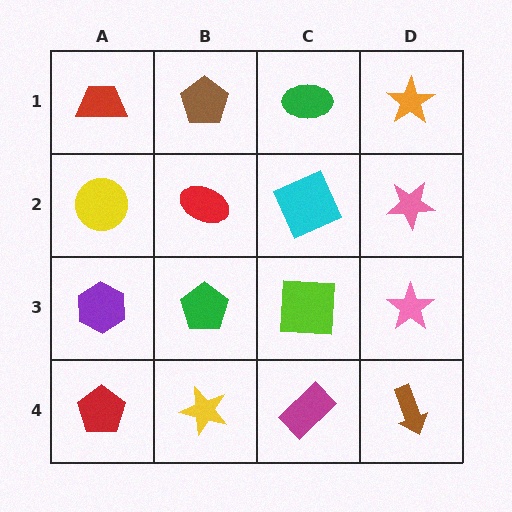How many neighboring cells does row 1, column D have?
2.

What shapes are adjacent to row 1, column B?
A red ellipse (row 2, column B), a red trapezoid (row 1, column A), a green ellipse (row 1, column C).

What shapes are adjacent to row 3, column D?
A pink star (row 2, column D), a brown arrow (row 4, column D), a lime square (row 3, column C).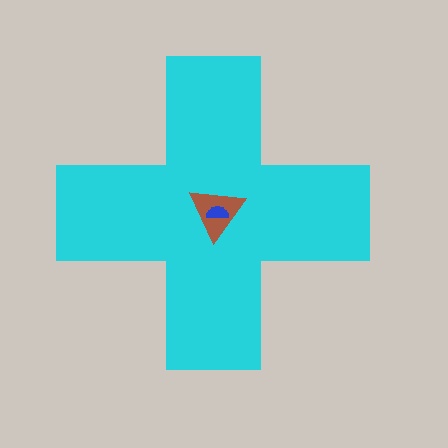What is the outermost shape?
The cyan cross.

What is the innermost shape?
The blue semicircle.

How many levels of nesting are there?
3.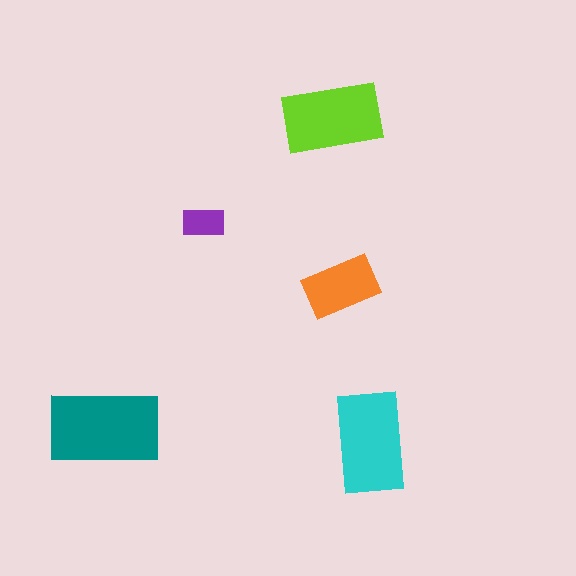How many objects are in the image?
There are 5 objects in the image.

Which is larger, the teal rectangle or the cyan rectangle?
The teal one.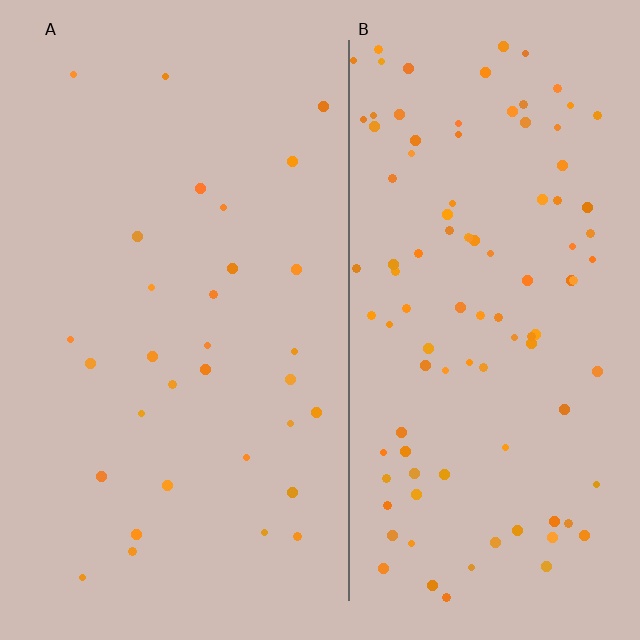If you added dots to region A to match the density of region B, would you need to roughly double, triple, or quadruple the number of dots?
Approximately triple.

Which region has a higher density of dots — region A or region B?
B (the right).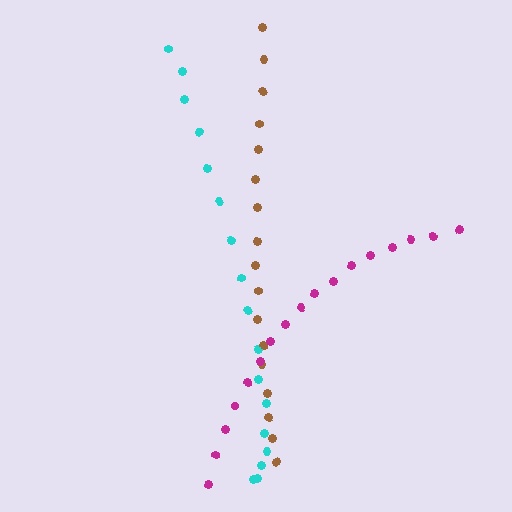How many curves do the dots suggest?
There are 3 distinct paths.